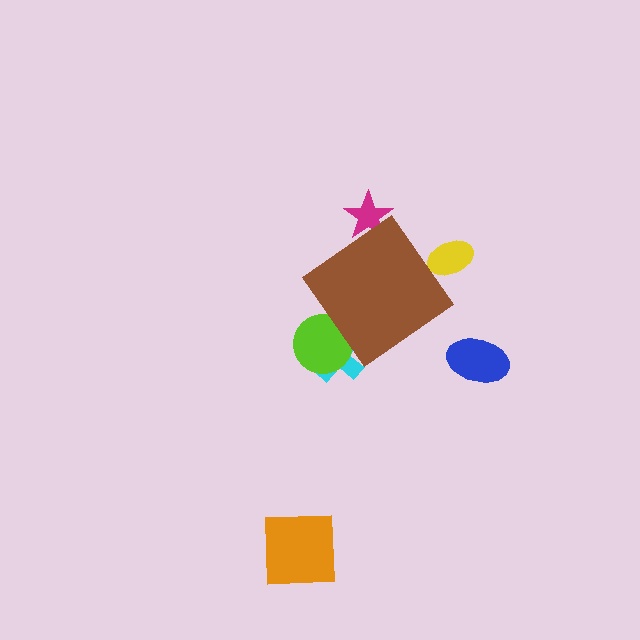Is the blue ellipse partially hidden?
No, the blue ellipse is fully visible.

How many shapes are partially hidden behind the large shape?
4 shapes are partially hidden.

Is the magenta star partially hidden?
Yes, the magenta star is partially hidden behind the brown diamond.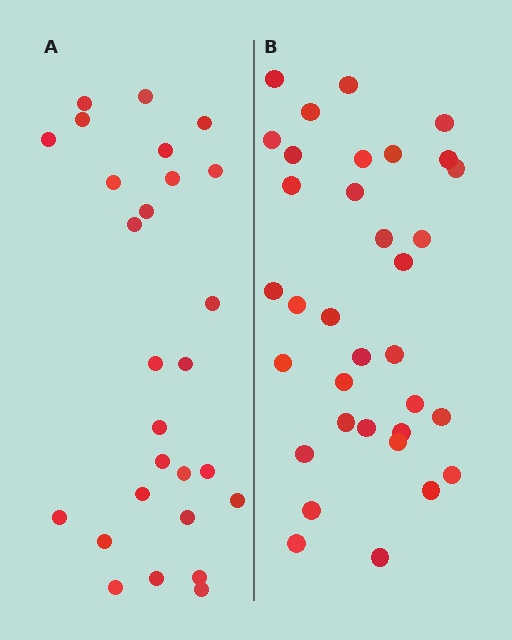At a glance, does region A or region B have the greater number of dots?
Region B (the right region) has more dots.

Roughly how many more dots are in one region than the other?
Region B has roughly 8 or so more dots than region A.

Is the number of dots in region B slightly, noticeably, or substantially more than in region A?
Region B has noticeably more, but not dramatically so. The ratio is roughly 1.3 to 1.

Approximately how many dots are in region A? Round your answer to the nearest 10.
About 30 dots. (The exact count is 27, which rounds to 30.)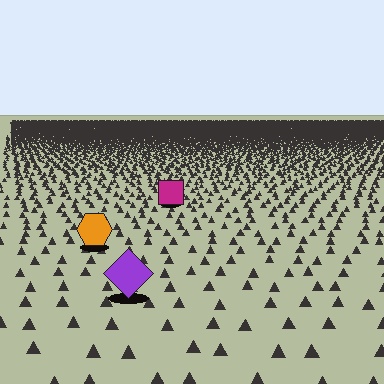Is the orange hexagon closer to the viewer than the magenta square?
Yes. The orange hexagon is closer — you can tell from the texture gradient: the ground texture is coarser near it.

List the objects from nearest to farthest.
From nearest to farthest: the purple diamond, the orange hexagon, the magenta square.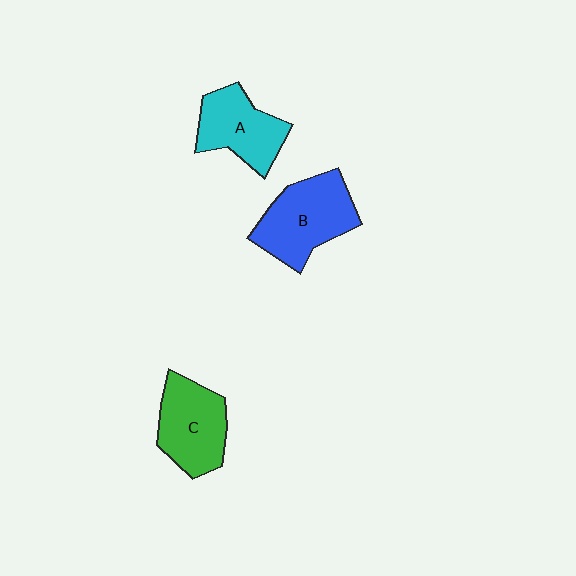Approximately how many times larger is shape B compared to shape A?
Approximately 1.3 times.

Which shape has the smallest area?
Shape A (cyan).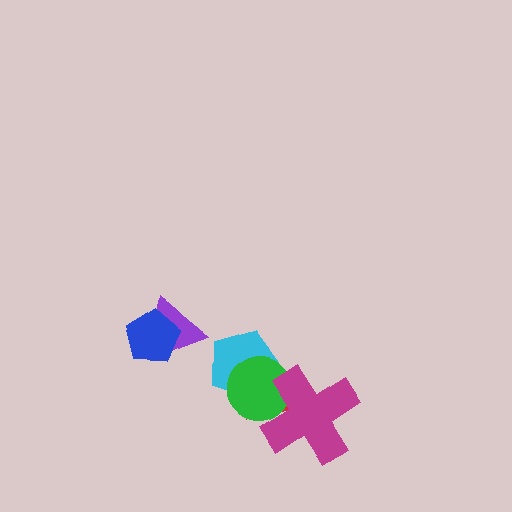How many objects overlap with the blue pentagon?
1 object overlaps with the blue pentagon.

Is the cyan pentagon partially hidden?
Yes, it is partially covered by another shape.